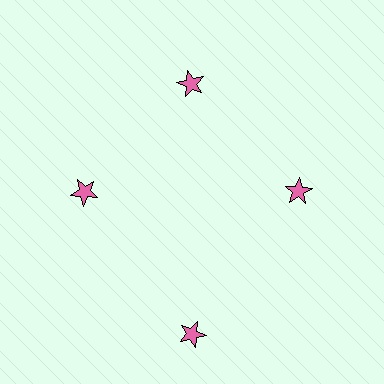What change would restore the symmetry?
The symmetry would be restored by moving it inward, back onto the ring so that all 4 stars sit at equal angles and equal distance from the center.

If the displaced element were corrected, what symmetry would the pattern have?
It would have 4-fold rotational symmetry — the pattern would map onto itself every 90 degrees.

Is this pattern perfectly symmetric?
No. The 4 pink stars are arranged in a ring, but one element near the 6 o'clock position is pushed outward from the center, breaking the 4-fold rotational symmetry.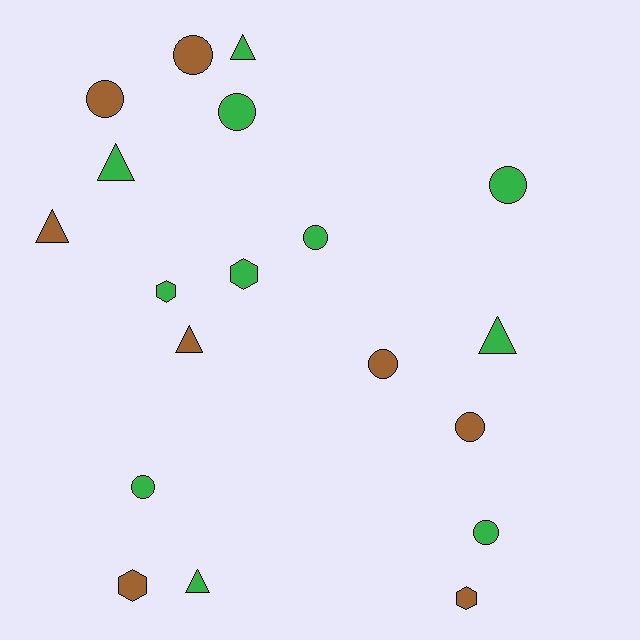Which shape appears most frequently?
Circle, with 9 objects.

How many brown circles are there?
There are 4 brown circles.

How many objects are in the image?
There are 19 objects.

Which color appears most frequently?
Green, with 11 objects.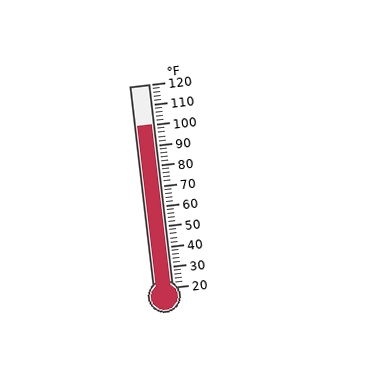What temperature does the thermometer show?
The thermometer shows approximately 100°F.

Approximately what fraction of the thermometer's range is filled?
The thermometer is filled to approximately 80% of its range.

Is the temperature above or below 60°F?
The temperature is above 60°F.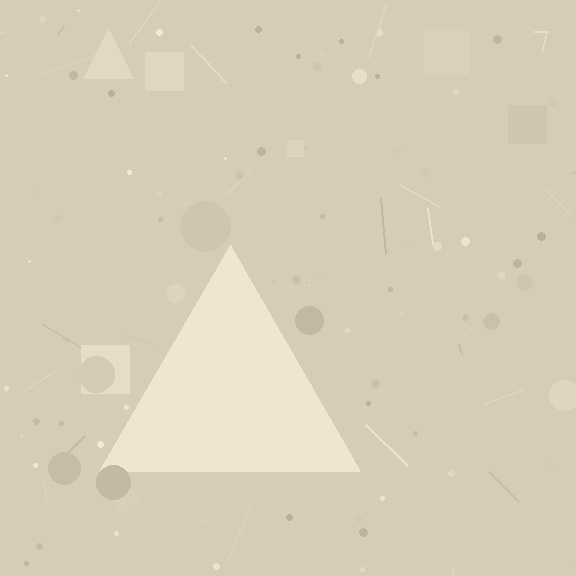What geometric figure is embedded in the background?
A triangle is embedded in the background.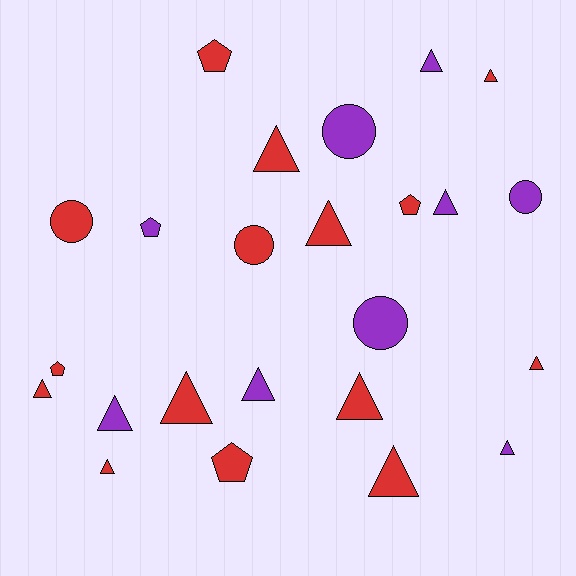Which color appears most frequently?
Red, with 15 objects.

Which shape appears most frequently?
Triangle, with 14 objects.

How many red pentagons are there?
There are 4 red pentagons.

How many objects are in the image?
There are 24 objects.